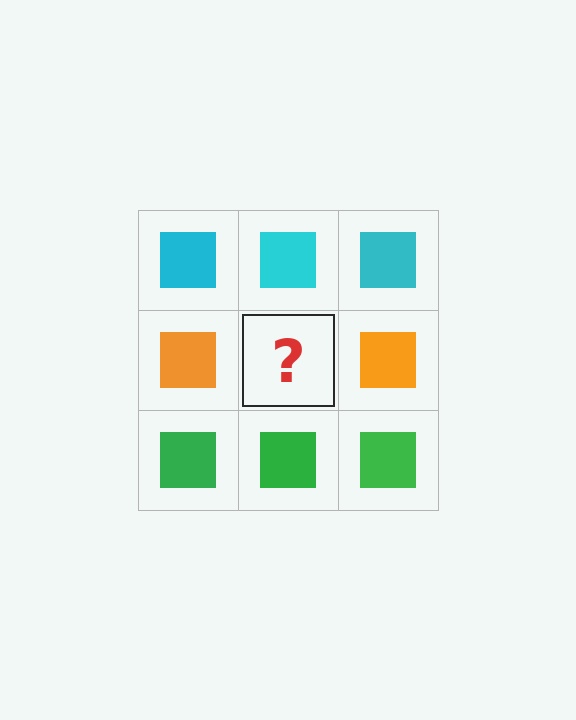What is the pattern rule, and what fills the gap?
The rule is that each row has a consistent color. The gap should be filled with an orange square.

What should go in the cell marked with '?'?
The missing cell should contain an orange square.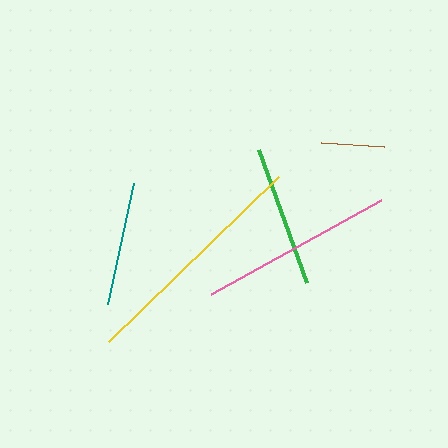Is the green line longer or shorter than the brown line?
The green line is longer than the brown line.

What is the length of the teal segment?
The teal segment is approximately 124 pixels long.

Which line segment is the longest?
The yellow line is the longest at approximately 237 pixels.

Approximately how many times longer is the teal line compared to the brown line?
The teal line is approximately 2.0 times the length of the brown line.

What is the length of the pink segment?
The pink segment is approximately 194 pixels long.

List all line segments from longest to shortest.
From longest to shortest: yellow, pink, green, teal, brown.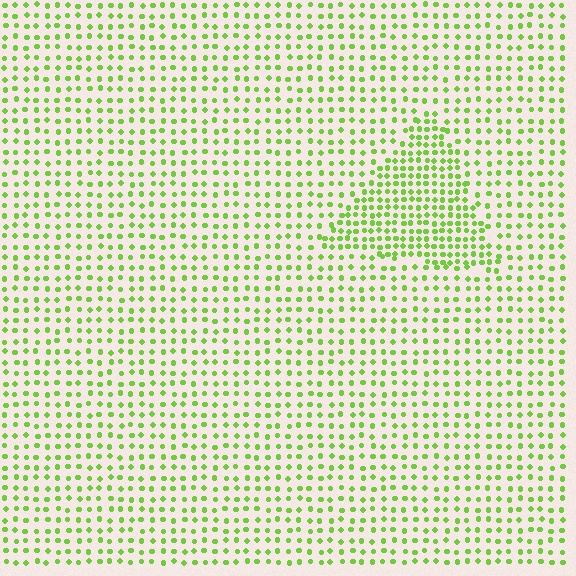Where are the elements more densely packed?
The elements are more densely packed inside the triangle boundary.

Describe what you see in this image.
The image contains small lime elements arranged at two different densities. A triangle-shaped region is visible where the elements are more densely packed than the surrounding area.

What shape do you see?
I see a triangle.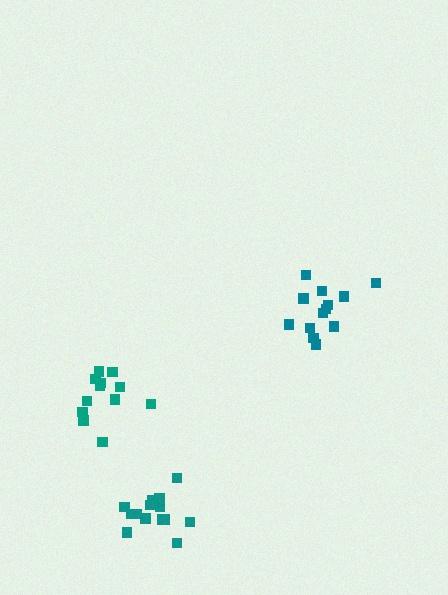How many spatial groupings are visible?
There are 3 spatial groupings.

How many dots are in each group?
Group 1: 12 dots, Group 2: 13 dots, Group 3: 14 dots (39 total).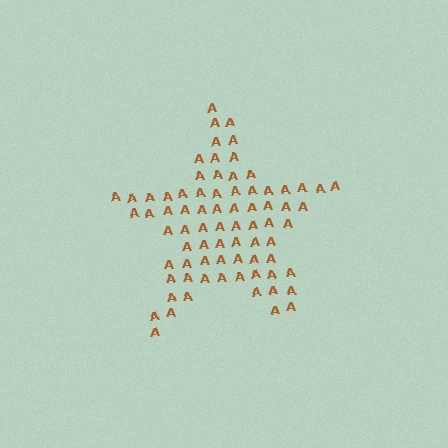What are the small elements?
The small elements are letter A's.